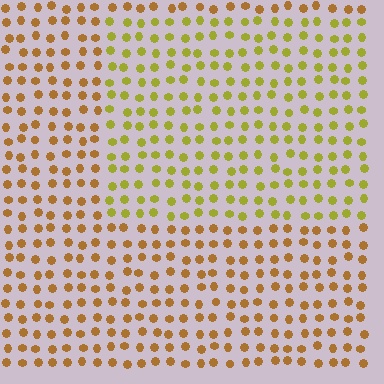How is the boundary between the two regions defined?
The boundary is defined purely by a slight shift in hue (about 34 degrees). Spacing, size, and orientation are identical on both sides.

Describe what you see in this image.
The image is filled with small brown elements in a uniform arrangement. A rectangle-shaped region is visible where the elements are tinted to a slightly different hue, forming a subtle color boundary.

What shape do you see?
I see a rectangle.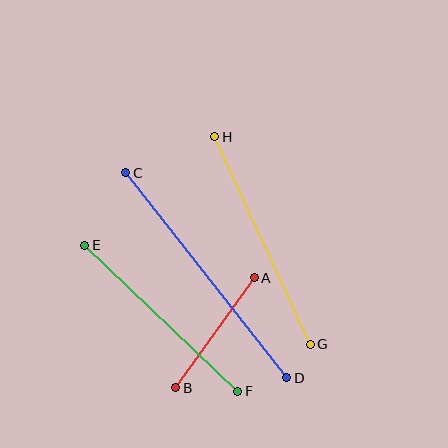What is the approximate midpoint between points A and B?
The midpoint is at approximately (215, 333) pixels.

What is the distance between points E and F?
The distance is approximately 211 pixels.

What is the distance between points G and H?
The distance is approximately 228 pixels.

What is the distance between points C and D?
The distance is approximately 261 pixels.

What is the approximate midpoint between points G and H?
The midpoint is at approximately (262, 241) pixels.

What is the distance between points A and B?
The distance is approximately 135 pixels.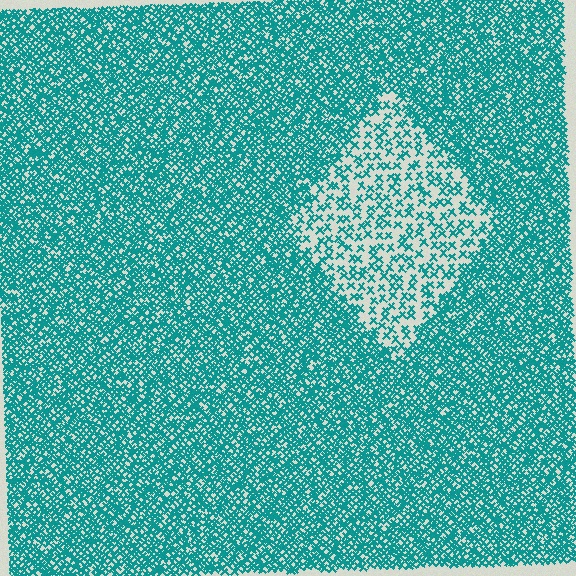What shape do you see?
I see a diamond.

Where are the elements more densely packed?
The elements are more densely packed outside the diamond boundary.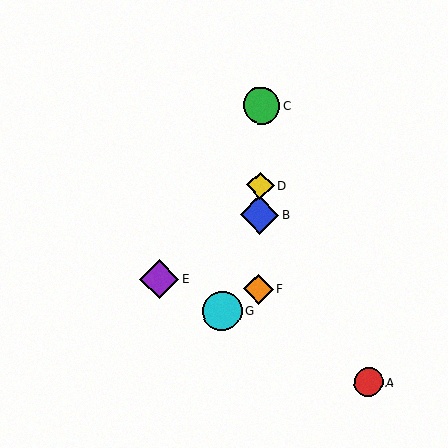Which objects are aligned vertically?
Objects B, C, D, F are aligned vertically.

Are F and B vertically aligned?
Yes, both are at x≈258.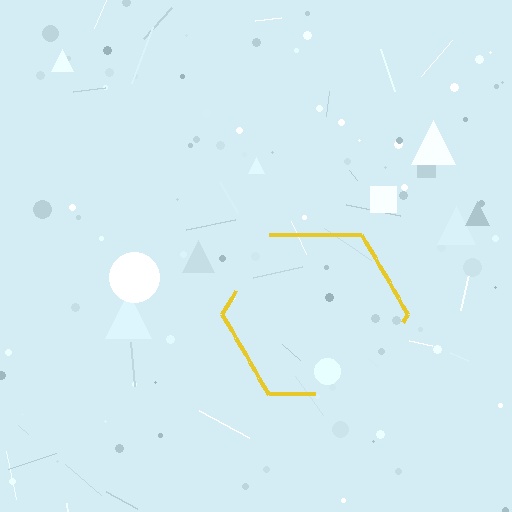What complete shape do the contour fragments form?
The contour fragments form a hexagon.